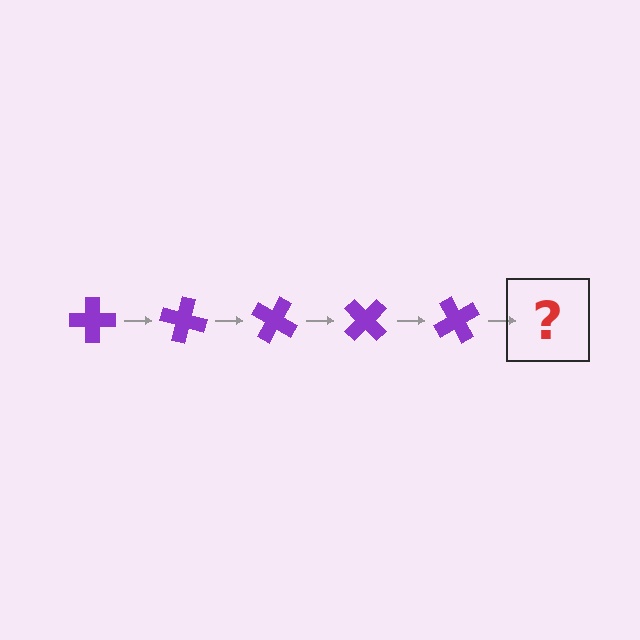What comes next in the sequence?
The next element should be a purple cross rotated 75 degrees.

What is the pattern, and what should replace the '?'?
The pattern is that the cross rotates 15 degrees each step. The '?' should be a purple cross rotated 75 degrees.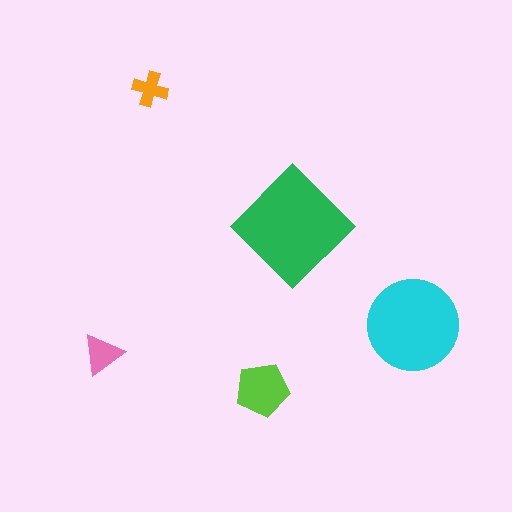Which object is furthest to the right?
The cyan circle is rightmost.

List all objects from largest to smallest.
The green diamond, the cyan circle, the lime pentagon, the pink triangle, the orange cross.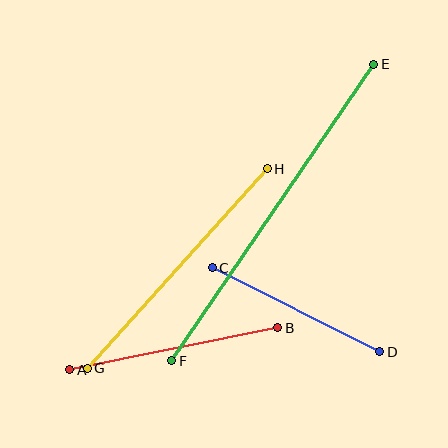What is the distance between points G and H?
The distance is approximately 269 pixels.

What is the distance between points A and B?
The distance is approximately 212 pixels.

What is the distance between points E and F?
The distance is approximately 359 pixels.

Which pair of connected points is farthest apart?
Points E and F are farthest apart.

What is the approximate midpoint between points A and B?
The midpoint is at approximately (174, 349) pixels.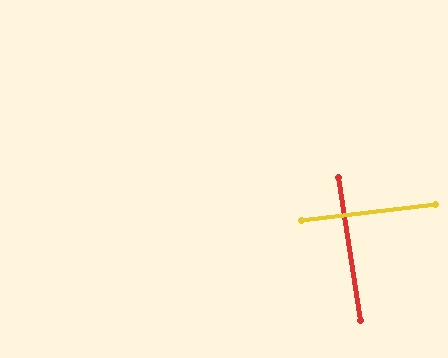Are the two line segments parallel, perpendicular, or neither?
Perpendicular — they meet at approximately 88°.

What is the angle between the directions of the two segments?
Approximately 88 degrees.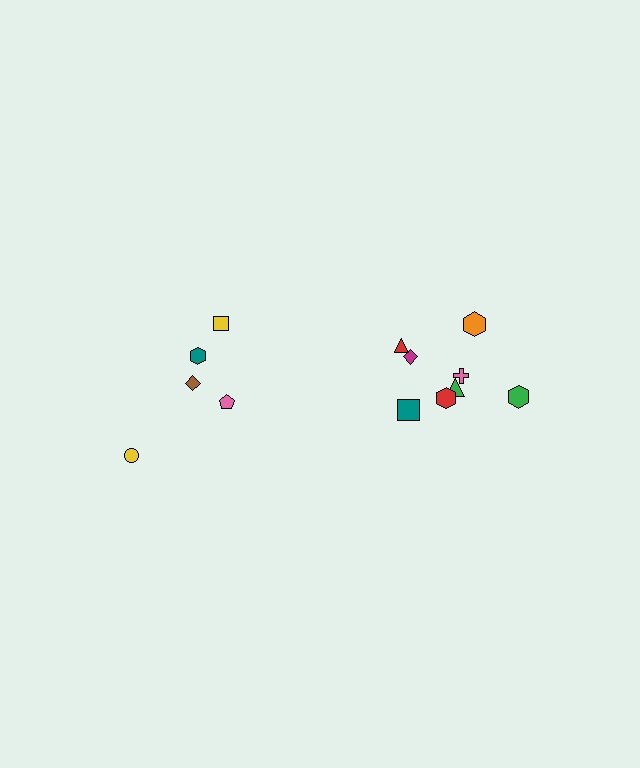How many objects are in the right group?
There are 8 objects.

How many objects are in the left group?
There are 5 objects.